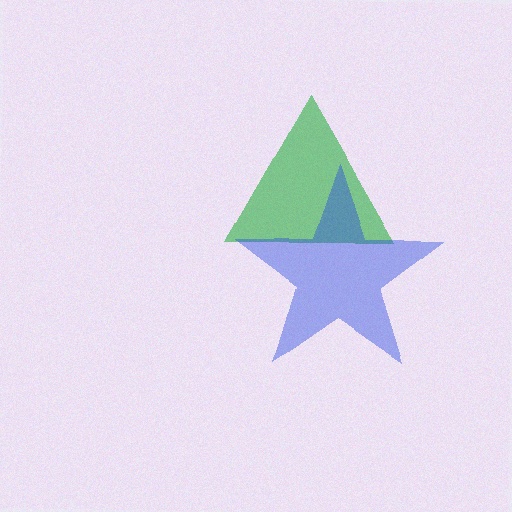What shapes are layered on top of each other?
The layered shapes are: a green triangle, a blue star.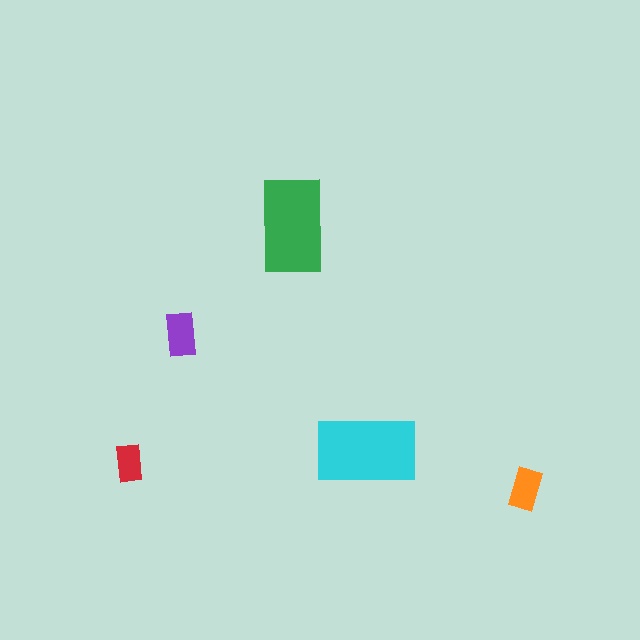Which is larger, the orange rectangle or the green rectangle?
The green one.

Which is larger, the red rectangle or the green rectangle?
The green one.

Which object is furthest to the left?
The red rectangle is leftmost.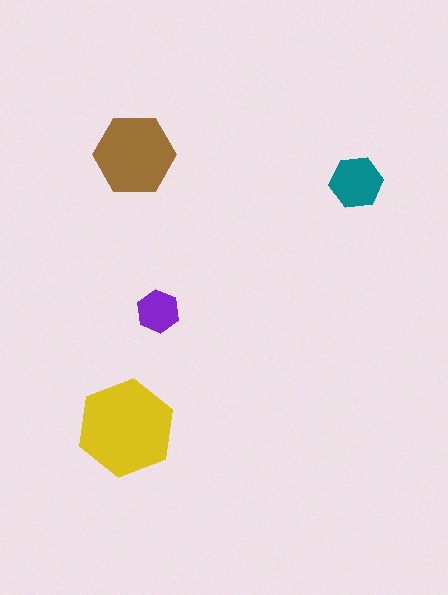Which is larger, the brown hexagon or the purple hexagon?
The brown one.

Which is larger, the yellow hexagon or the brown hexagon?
The yellow one.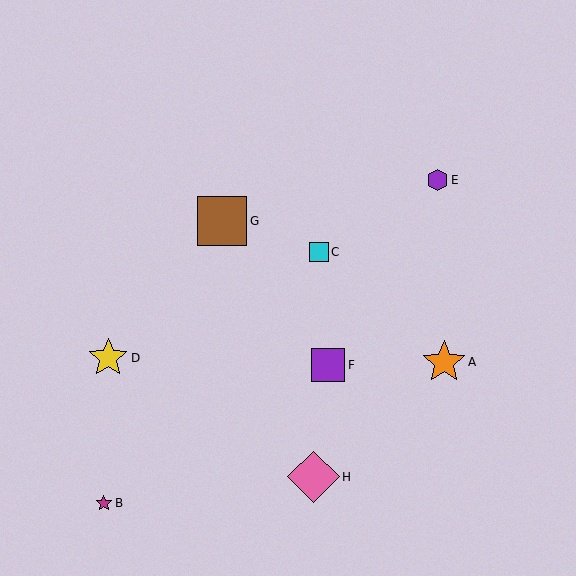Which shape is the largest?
The pink diamond (labeled H) is the largest.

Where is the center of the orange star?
The center of the orange star is at (444, 362).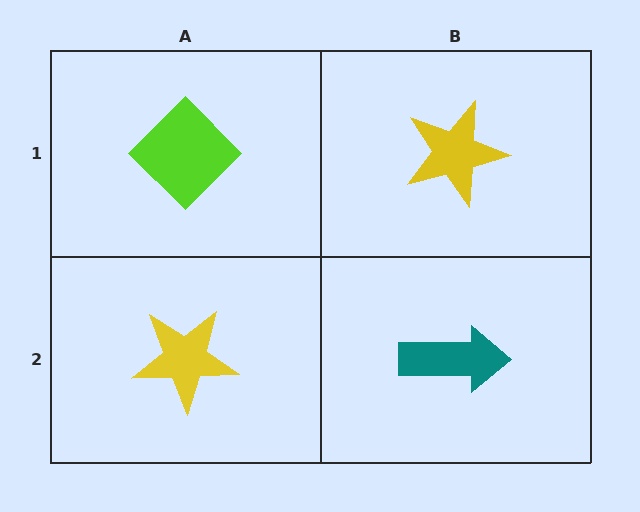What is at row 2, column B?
A teal arrow.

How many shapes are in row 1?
2 shapes.